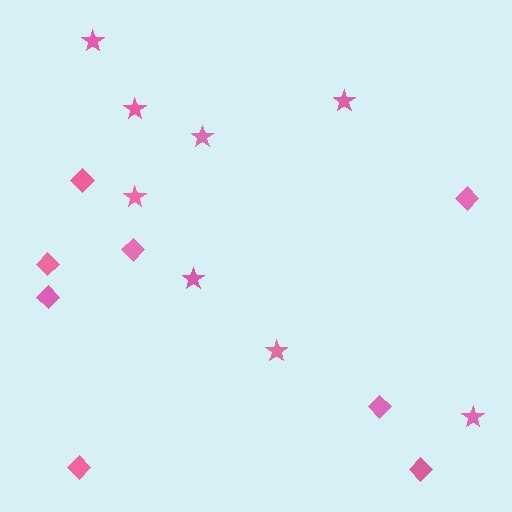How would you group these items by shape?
There are 2 groups: one group of stars (8) and one group of diamonds (8).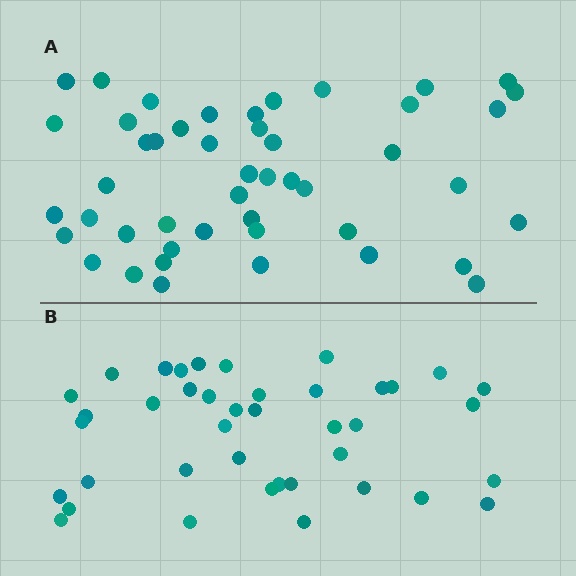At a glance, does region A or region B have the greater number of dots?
Region A (the top region) has more dots.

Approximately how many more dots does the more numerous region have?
Region A has roughly 8 or so more dots than region B.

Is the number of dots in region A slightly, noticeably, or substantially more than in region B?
Region A has only slightly more — the two regions are fairly close. The ratio is roughly 1.2 to 1.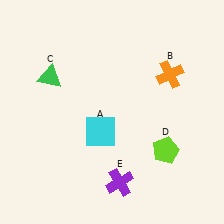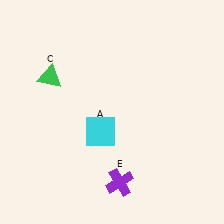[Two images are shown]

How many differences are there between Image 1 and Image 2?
There are 2 differences between the two images.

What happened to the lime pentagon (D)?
The lime pentagon (D) was removed in Image 2. It was in the bottom-right area of Image 1.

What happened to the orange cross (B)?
The orange cross (B) was removed in Image 2. It was in the top-right area of Image 1.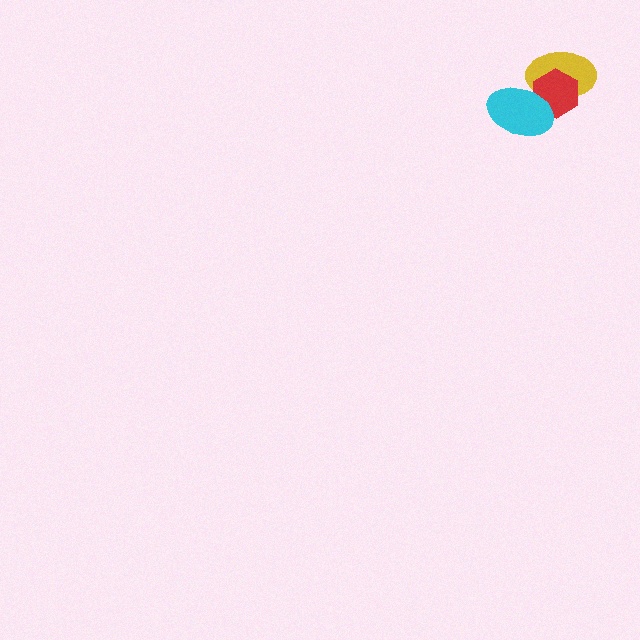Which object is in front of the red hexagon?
The cyan ellipse is in front of the red hexagon.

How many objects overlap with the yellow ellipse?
2 objects overlap with the yellow ellipse.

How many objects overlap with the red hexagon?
2 objects overlap with the red hexagon.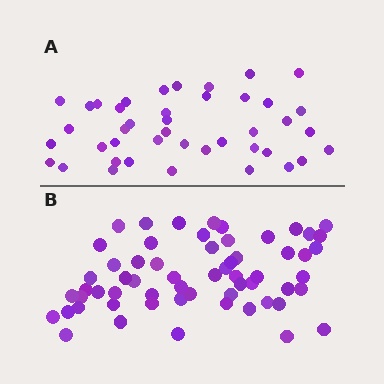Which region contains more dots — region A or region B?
Region B (the bottom region) has more dots.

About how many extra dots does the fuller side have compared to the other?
Region B has approximately 20 more dots than region A.